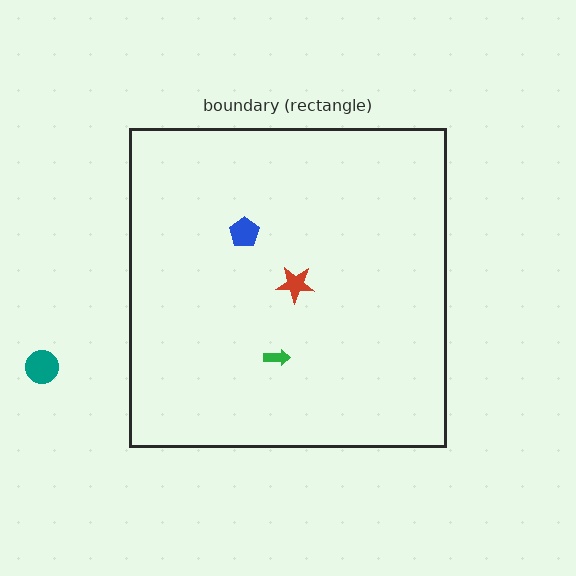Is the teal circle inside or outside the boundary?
Outside.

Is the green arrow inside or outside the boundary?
Inside.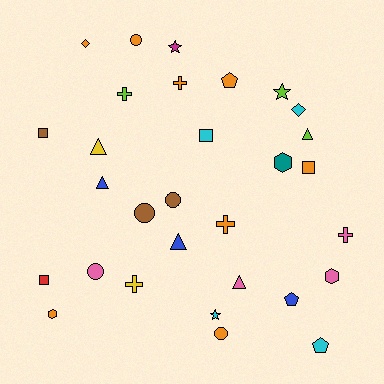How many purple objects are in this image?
There are no purple objects.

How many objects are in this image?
There are 30 objects.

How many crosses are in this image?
There are 5 crosses.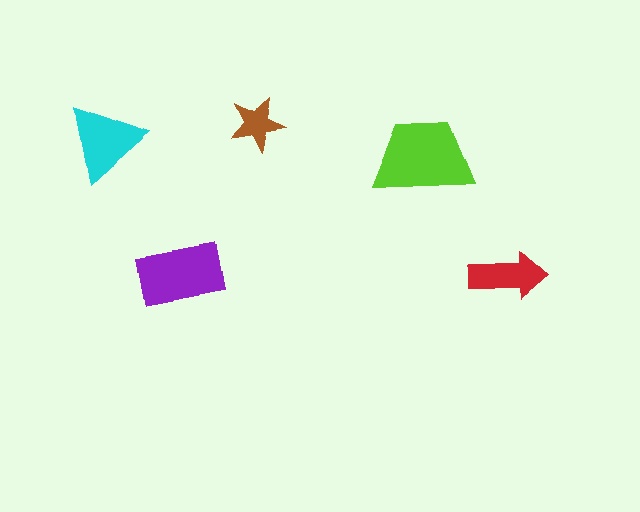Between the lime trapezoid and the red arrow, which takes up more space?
The lime trapezoid.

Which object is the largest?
The lime trapezoid.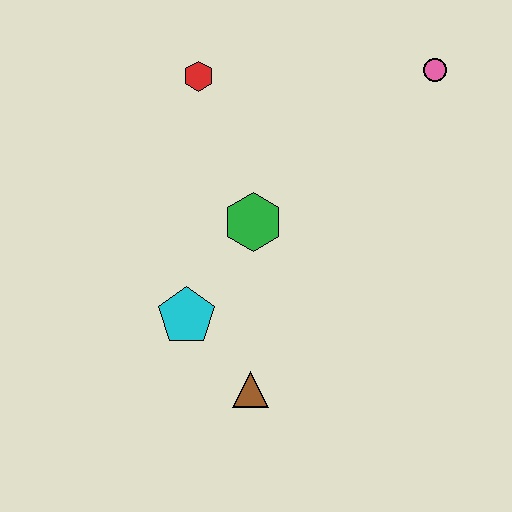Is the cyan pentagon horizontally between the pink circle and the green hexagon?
No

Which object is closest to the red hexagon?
The green hexagon is closest to the red hexagon.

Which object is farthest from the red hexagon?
The brown triangle is farthest from the red hexagon.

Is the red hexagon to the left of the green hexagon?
Yes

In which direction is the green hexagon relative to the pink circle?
The green hexagon is to the left of the pink circle.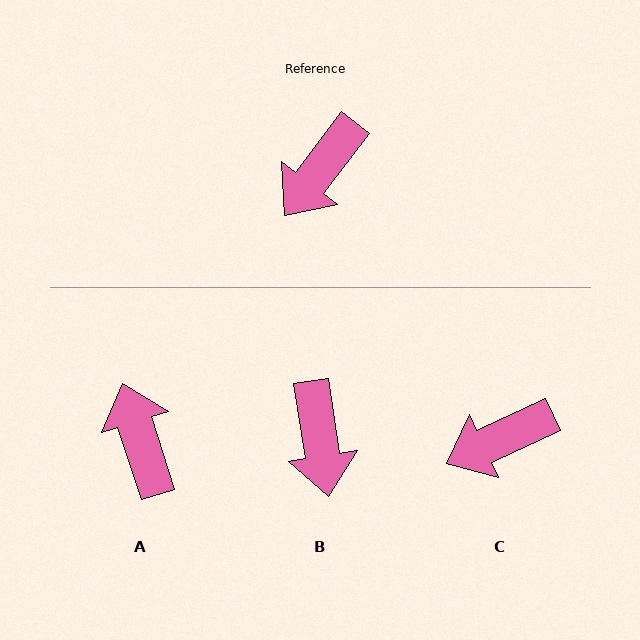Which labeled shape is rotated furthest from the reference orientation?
A, about 125 degrees away.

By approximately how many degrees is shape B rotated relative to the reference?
Approximately 46 degrees counter-clockwise.